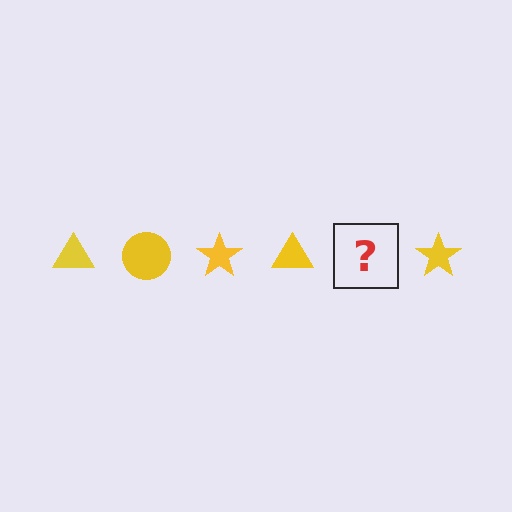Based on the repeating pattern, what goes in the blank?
The blank should be a yellow circle.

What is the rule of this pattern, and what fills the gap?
The rule is that the pattern cycles through triangle, circle, star shapes in yellow. The gap should be filled with a yellow circle.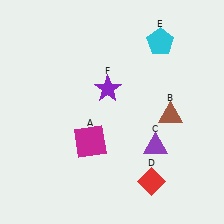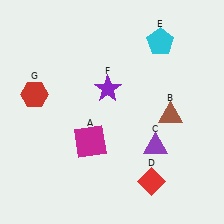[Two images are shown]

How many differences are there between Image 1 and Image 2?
There is 1 difference between the two images.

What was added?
A red hexagon (G) was added in Image 2.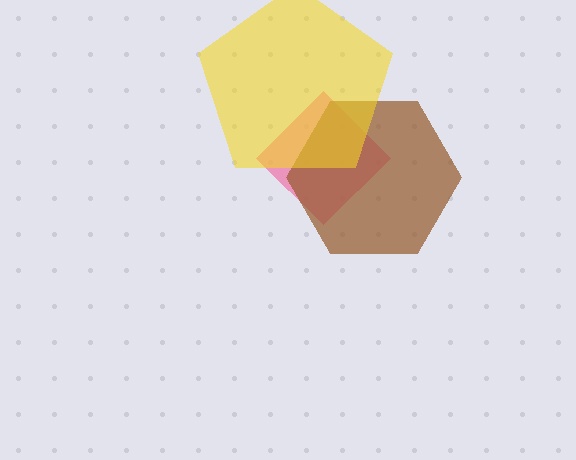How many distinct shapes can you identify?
There are 3 distinct shapes: a pink diamond, a brown hexagon, a yellow pentagon.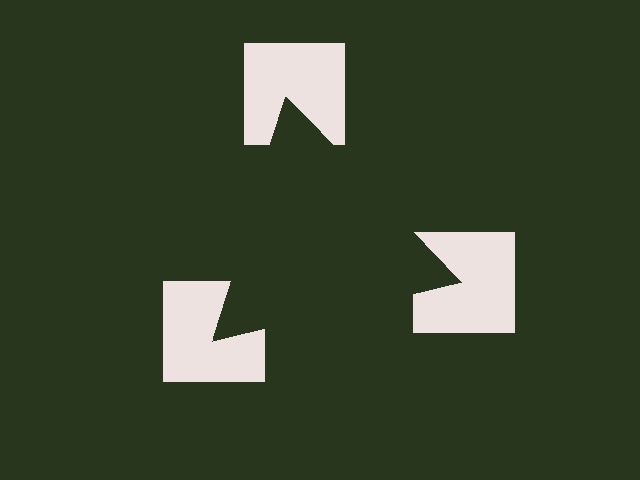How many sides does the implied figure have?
3 sides.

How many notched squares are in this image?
There are 3 — one at each vertex of the illusory triangle.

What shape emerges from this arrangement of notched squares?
An illusory triangle — its edges are inferred from the aligned wedge cuts in the notched squares, not physically drawn.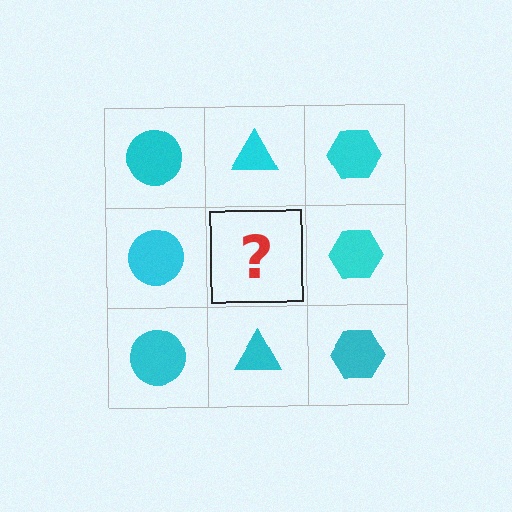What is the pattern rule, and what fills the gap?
The rule is that each column has a consistent shape. The gap should be filled with a cyan triangle.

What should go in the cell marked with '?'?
The missing cell should contain a cyan triangle.